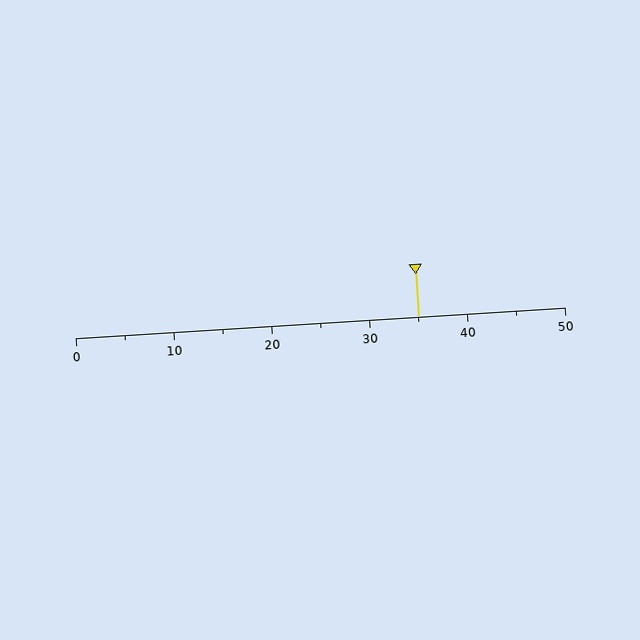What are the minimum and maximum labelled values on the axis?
The axis runs from 0 to 50.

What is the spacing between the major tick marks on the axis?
The major ticks are spaced 10 apart.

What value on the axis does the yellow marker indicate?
The marker indicates approximately 35.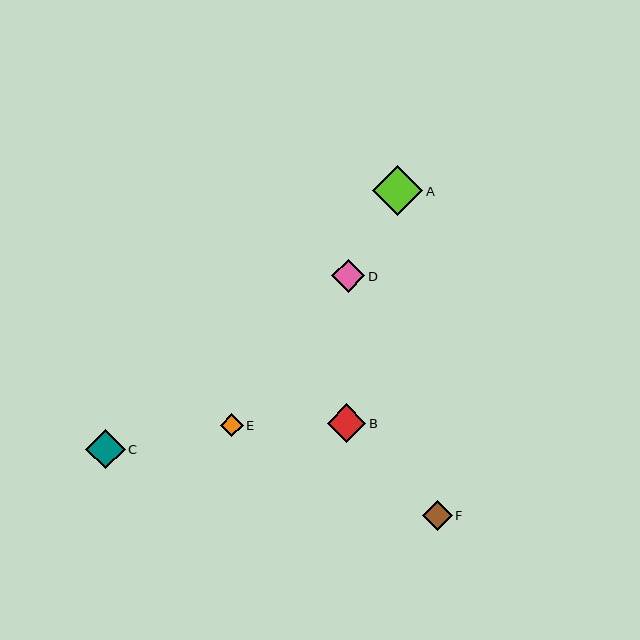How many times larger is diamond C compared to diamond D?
Diamond C is approximately 1.2 times the size of diamond D.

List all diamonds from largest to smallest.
From largest to smallest: A, C, B, D, F, E.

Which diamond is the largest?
Diamond A is the largest with a size of approximately 50 pixels.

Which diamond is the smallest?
Diamond E is the smallest with a size of approximately 22 pixels.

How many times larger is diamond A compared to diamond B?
Diamond A is approximately 1.3 times the size of diamond B.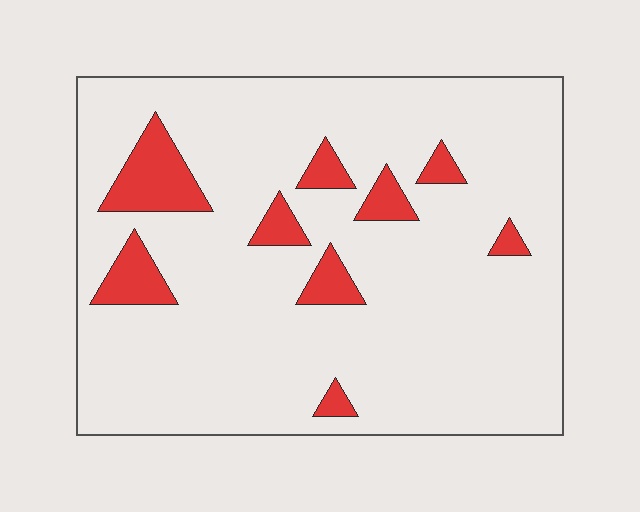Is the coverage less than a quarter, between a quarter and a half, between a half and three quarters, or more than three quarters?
Less than a quarter.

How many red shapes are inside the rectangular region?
9.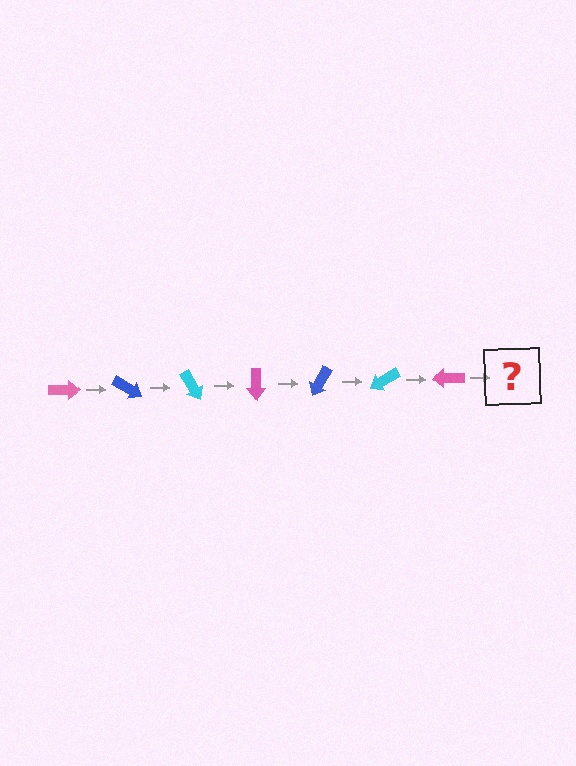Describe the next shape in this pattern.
It should be a blue arrow, rotated 210 degrees from the start.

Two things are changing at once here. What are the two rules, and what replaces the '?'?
The two rules are that it rotates 30 degrees each step and the color cycles through pink, blue, and cyan. The '?' should be a blue arrow, rotated 210 degrees from the start.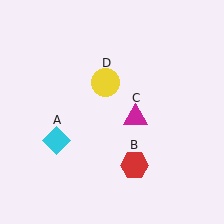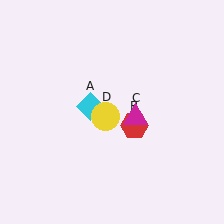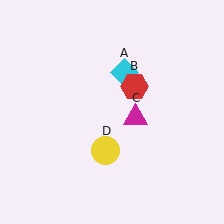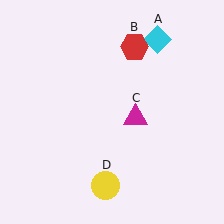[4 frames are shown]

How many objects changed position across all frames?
3 objects changed position: cyan diamond (object A), red hexagon (object B), yellow circle (object D).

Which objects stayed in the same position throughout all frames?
Magenta triangle (object C) remained stationary.